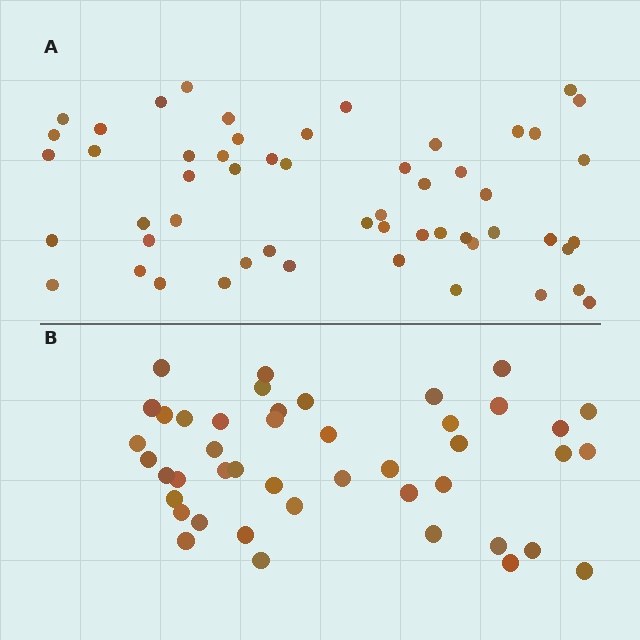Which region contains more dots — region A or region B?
Region A (the top region) has more dots.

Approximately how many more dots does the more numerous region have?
Region A has roughly 10 or so more dots than region B.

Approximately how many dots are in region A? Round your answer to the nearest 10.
About 50 dots. (The exact count is 54, which rounds to 50.)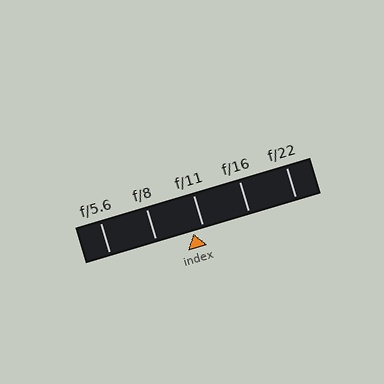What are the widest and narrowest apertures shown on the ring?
The widest aperture shown is f/5.6 and the narrowest is f/22.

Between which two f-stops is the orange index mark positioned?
The index mark is between f/8 and f/11.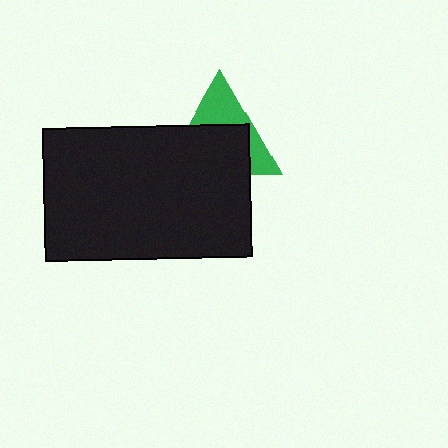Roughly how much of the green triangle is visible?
A small part of it is visible (roughly 40%).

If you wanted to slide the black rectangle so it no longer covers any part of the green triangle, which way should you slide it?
Slide it down — that is the most direct way to separate the two shapes.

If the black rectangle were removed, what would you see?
You would see the complete green triangle.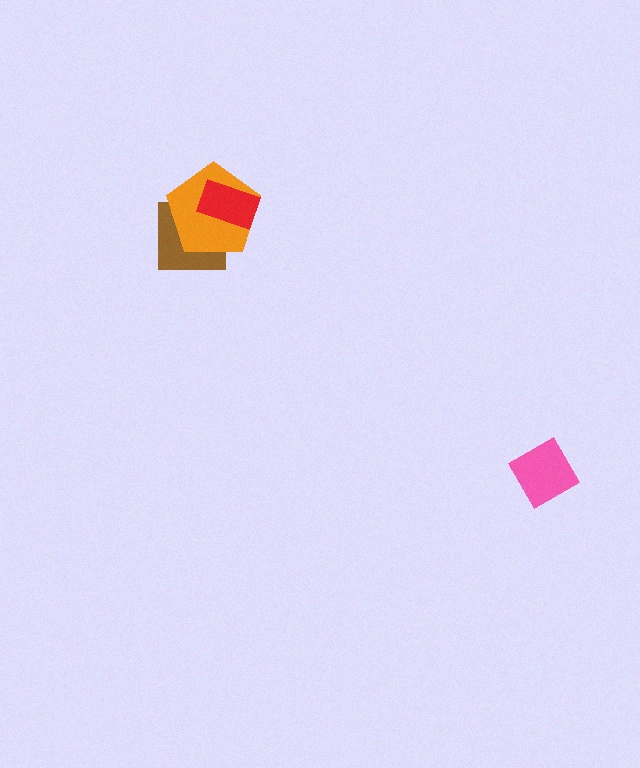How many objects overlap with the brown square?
2 objects overlap with the brown square.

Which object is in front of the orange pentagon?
The red rectangle is in front of the orange pentagon.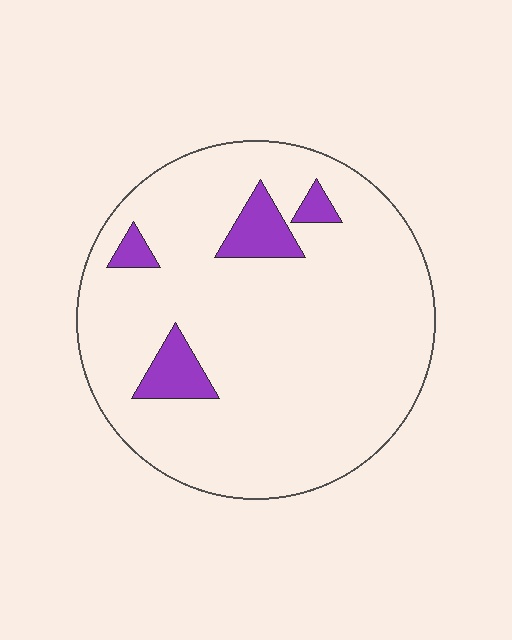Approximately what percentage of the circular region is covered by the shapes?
Approximately 10%.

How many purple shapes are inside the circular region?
4.